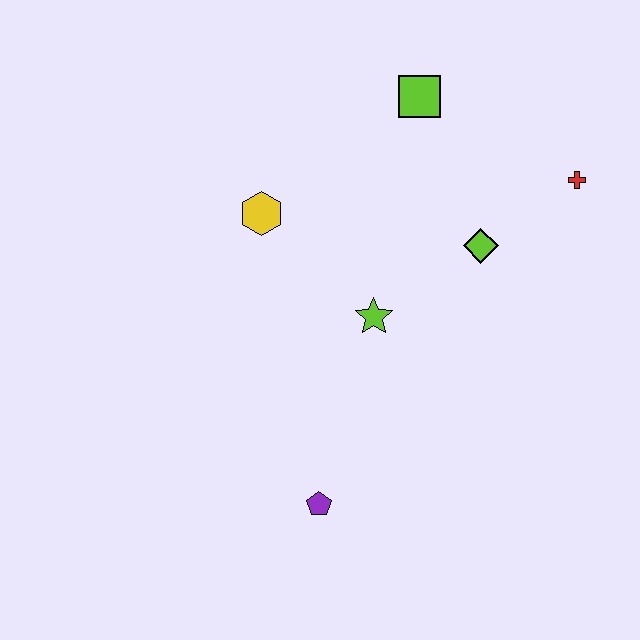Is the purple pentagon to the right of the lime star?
No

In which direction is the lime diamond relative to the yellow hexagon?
The lime diamond is to the right of the yellow hexagon.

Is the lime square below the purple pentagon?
No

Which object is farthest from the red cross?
The purple pentagon is farthest from the red cross.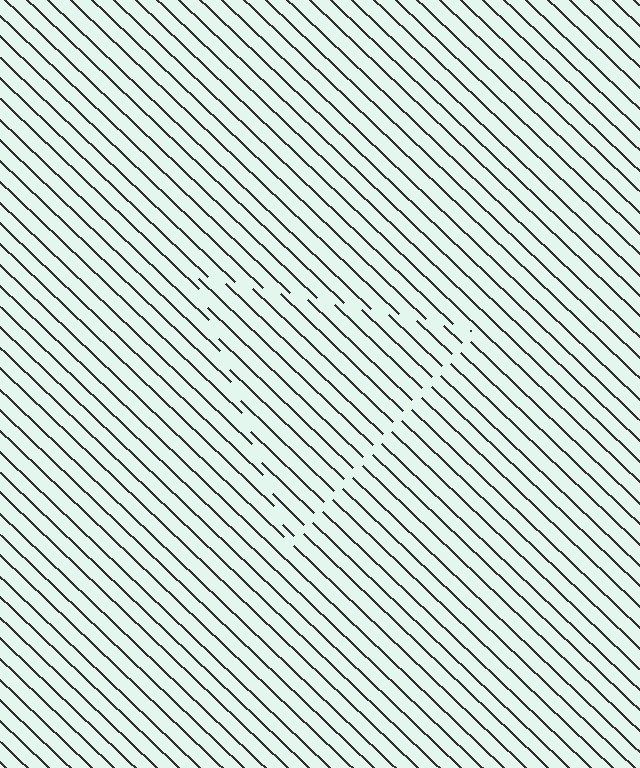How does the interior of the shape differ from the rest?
The interior of the shape contains the same grating, shifted by half a period — the contour is defined by the phase discontinuity where line-ends from the inner and outer gratings abut.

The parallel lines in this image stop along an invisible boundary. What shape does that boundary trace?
An illusory triangle. The interior of the shape contains the same grating, shifted by half a period — the contour is defined by the phase discontinuity where line-ends from the inner and outer gratings abut.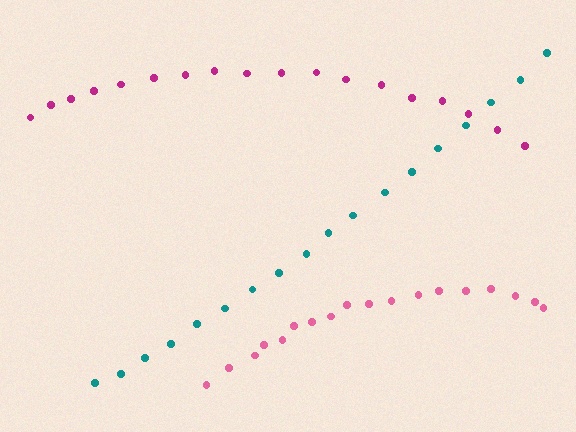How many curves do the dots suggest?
There are 3 distinct paths.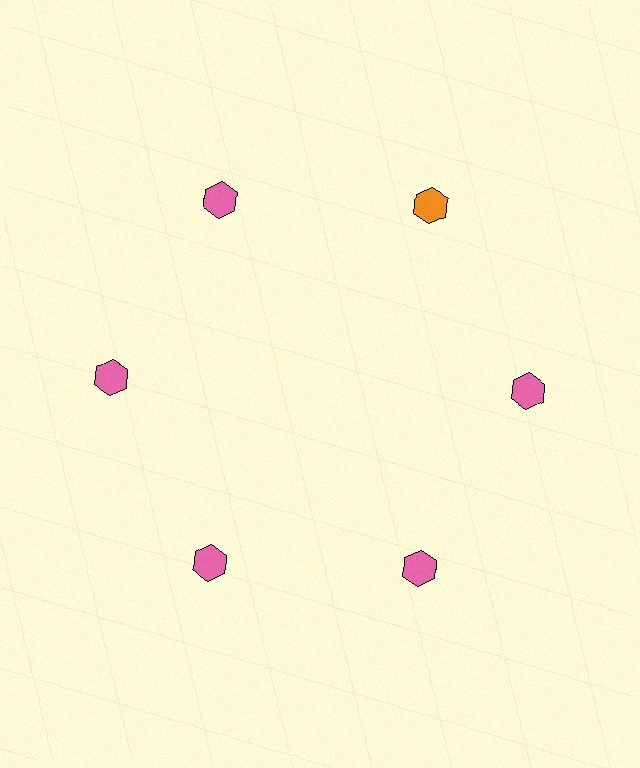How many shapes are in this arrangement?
There are 6 shapes arranged in a ring pattern.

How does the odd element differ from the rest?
It has a different color: orange instead of pink.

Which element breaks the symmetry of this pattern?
The orange hexagon at roughly the 1 o'clock position breaks the symmetry. All other shapes are pink hexagons.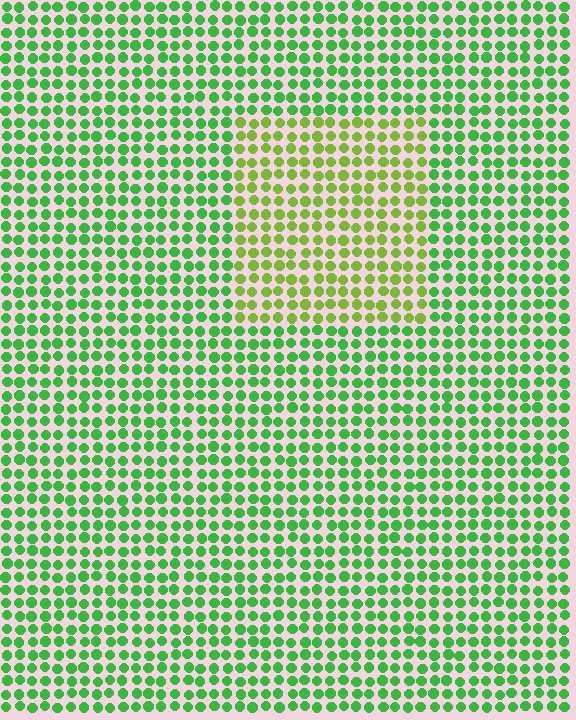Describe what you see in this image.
The image is filled with small green elements in a uniform arrangement. A rectangle-shaped region is visible where the elements are tinted to a slightly different hue, forming a subtle color boundary.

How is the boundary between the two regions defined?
The boundary is defined purely by a slight shift in hue (about 36 degrees). Spacing, size, and orientation are identical on both sides.